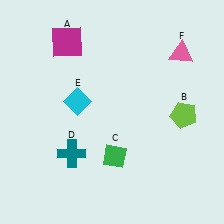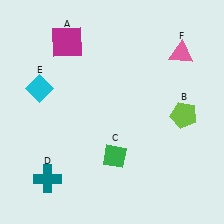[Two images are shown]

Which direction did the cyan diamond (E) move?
The cyan diamond (E) moved left.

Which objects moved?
The objects that moved are: the teal cross (D), the cyan diamond (E).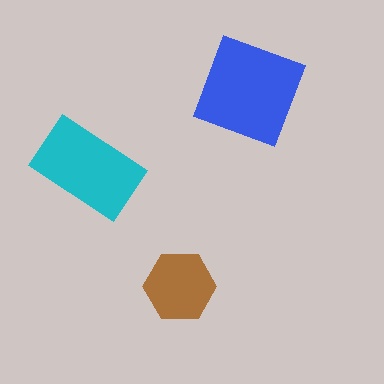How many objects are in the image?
There are 3 objects in the image.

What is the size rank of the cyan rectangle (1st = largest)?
2nd.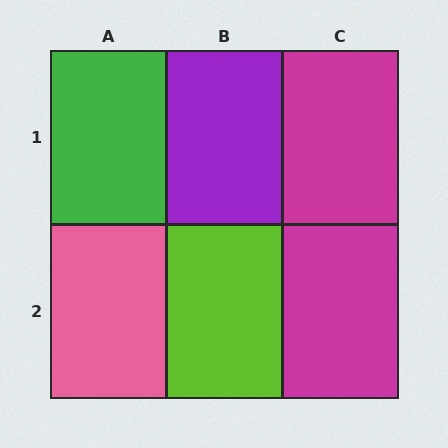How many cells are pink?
1 cell is pink.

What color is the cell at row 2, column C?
Magenta.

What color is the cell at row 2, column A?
Pink.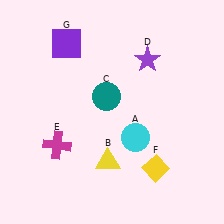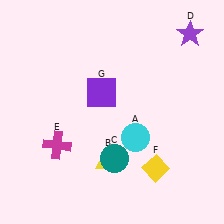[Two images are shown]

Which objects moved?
The objects that moved are: the teal circle (C), the purple star (D), the purple square (G).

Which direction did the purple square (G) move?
The purple square (G) moved down.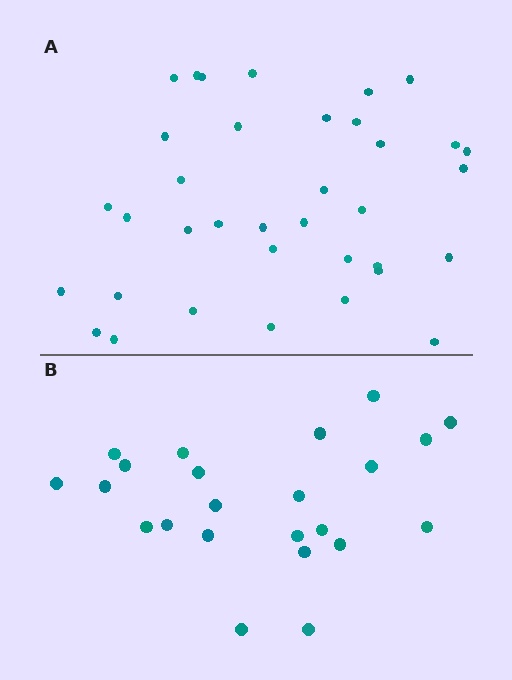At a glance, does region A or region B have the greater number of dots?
Region A (the top region) has more dots.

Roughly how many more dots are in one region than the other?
Region A has approximately 15 more dots than region B.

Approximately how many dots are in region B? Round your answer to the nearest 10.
About 20 dots. (The exact count is 23, which rounds to 20.)